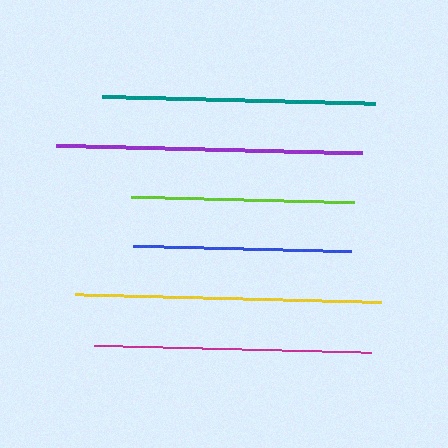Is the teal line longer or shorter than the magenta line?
The magenta line is longer than the teal line.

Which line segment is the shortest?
The blue line is the shortest at approximately 218 pixels.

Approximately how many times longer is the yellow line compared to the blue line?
The yellow line is approximately 1.4 times the length of the blue line.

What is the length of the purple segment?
The purple segment is approximately 306 pixels long.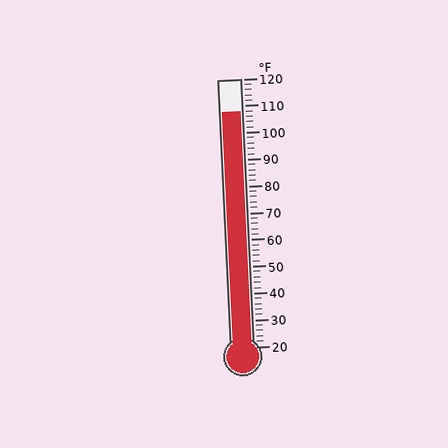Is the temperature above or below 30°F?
The temperature is above 30°F.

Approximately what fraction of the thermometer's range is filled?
The thermometer is filled to approximately 90% of its range.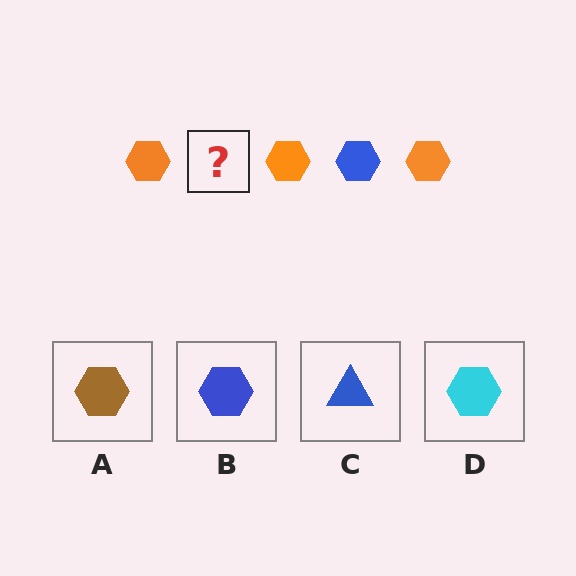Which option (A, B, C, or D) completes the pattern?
B.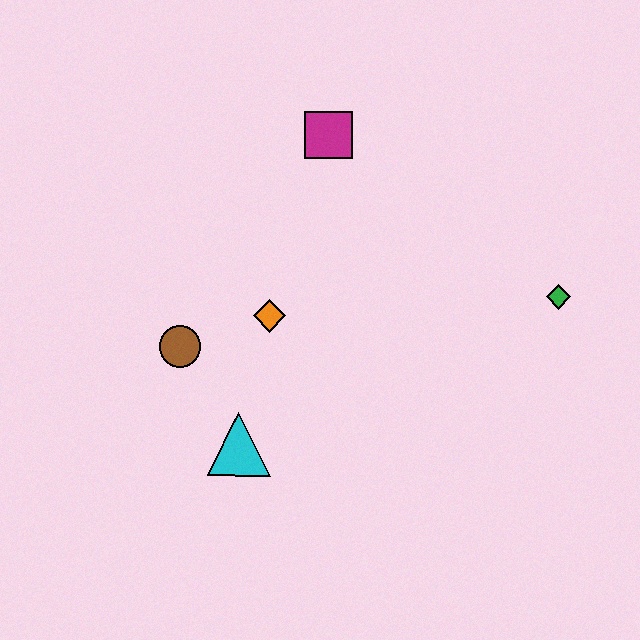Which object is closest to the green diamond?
The magenta square is closest to the green diamond.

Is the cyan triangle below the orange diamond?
Yes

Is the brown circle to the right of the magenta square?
No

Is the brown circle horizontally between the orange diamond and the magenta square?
No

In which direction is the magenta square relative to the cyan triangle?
The magenta square is above the cyan triangle.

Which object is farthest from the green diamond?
The brown circle is farthest from the green diamond.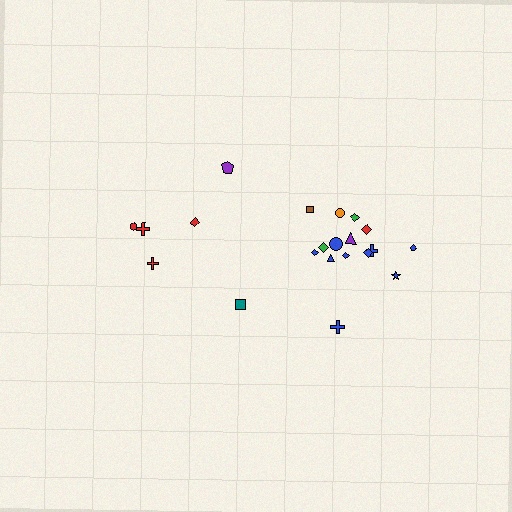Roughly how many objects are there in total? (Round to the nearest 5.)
Roughly 20 objects in total.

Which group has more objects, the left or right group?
The right group.